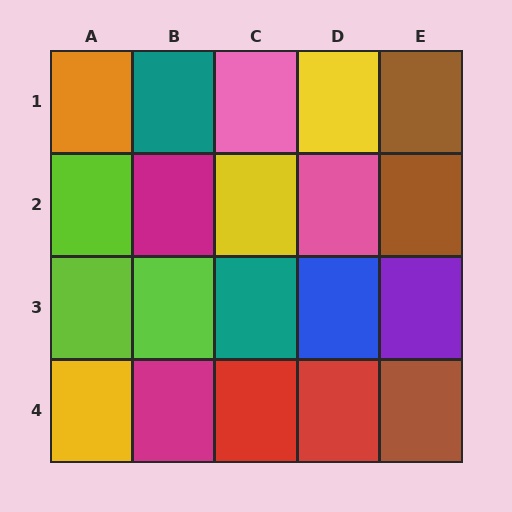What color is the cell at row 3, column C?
Teal.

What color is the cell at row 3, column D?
Blue.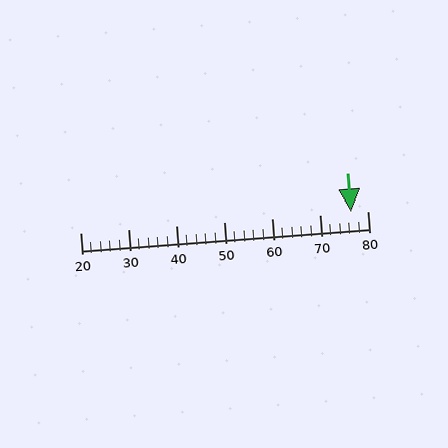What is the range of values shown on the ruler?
The ruler shows values from 20 to 80.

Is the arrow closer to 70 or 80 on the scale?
The arrow is closer to 80.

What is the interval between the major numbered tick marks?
The major tick marks are spaced 10 units apart.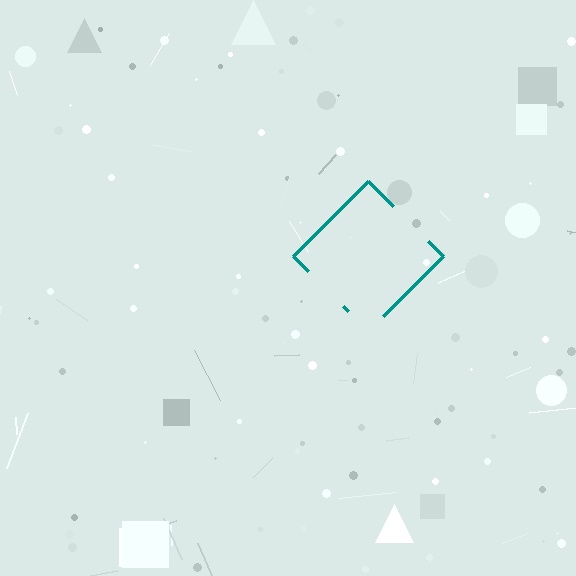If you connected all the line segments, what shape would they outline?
They would outline a diamond.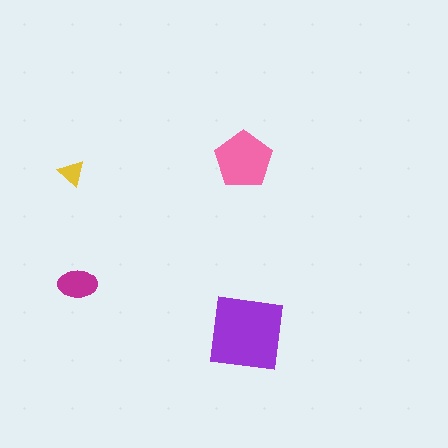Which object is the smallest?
The yellow triangle.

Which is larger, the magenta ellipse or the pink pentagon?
The pink pentagon.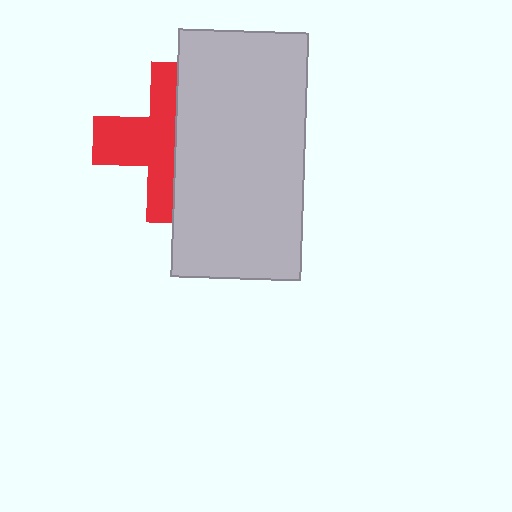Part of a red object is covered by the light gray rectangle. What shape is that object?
It is a cross.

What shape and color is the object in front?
The object in front is a light gray rectangle.